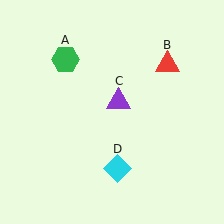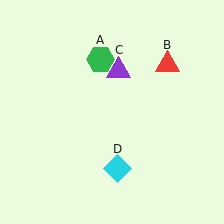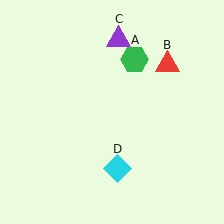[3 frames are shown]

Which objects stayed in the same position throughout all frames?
Red triangle (object B) and cyan diamond (object D) remained stationary.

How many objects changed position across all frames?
2 objects changed position: green hexagon (object A), purple triangle (object C).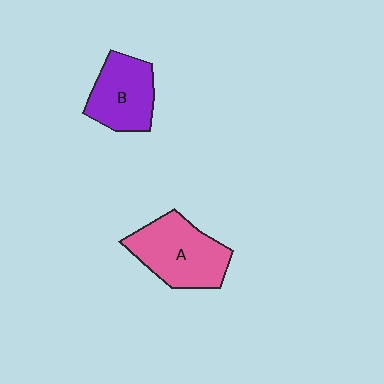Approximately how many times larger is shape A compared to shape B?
Approximately 1.3 times.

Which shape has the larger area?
Shape A (pink).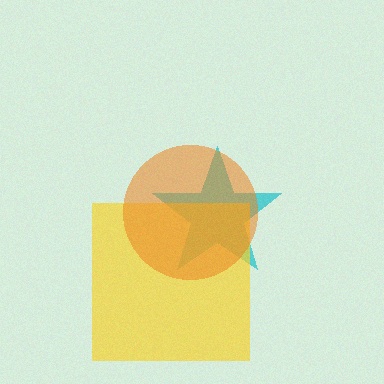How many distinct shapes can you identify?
There are 3 distinct shapes: a cyan star, a yellow square, an orange circle.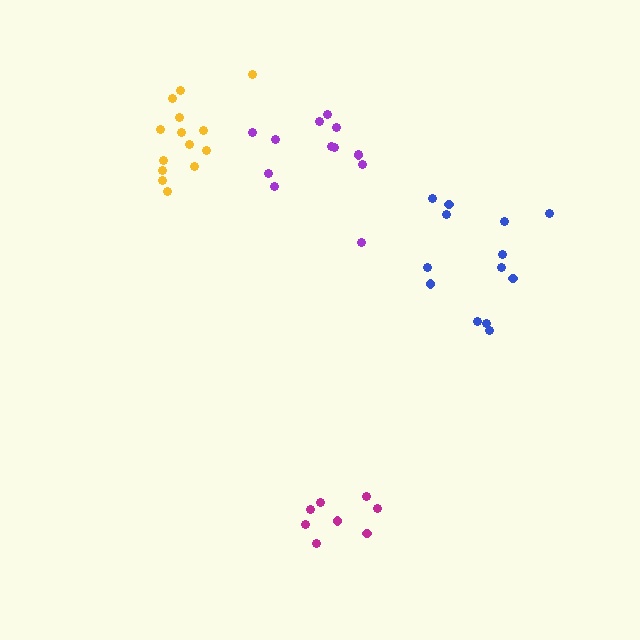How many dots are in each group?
Group 1: 13 dots, Group 2: 13 dots, Group 3: 8 dots, Group 4: 14 dots (48 total).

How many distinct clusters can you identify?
There are 4 distinct clusters.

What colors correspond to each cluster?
The clusters are colored: purple, blue, magenta, yellow.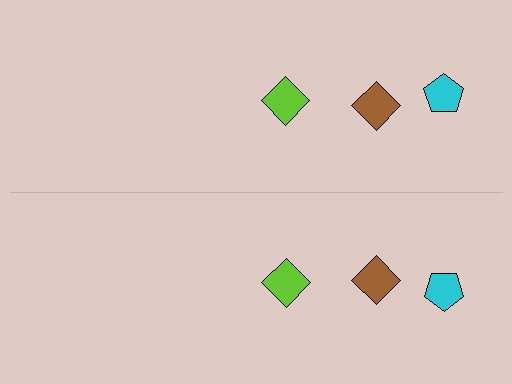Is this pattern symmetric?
Yes, this pattern has bilateral (reflection) symmetry.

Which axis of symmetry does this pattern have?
The pattern has a horizontal axis of symmetry running through the center of the image.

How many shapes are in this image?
There are 6 shapes in this image.